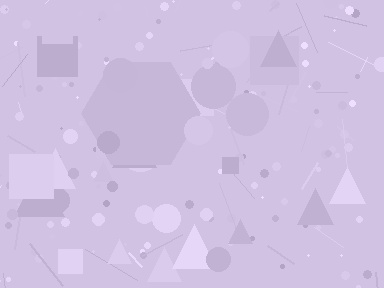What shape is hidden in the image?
A hexagon is hidden in the image.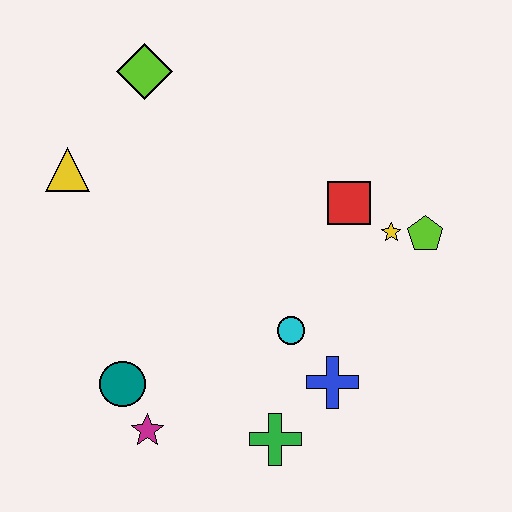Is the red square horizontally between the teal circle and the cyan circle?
No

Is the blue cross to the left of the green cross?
No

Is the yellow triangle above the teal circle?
Yes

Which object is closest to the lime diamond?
The yellow triangle is closest to the lime diamond.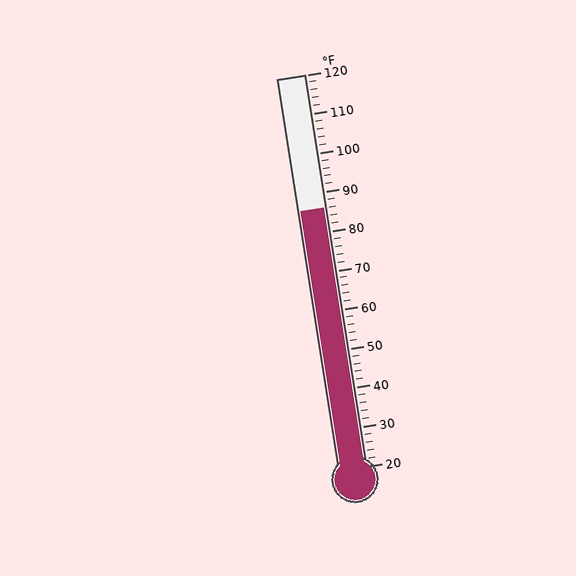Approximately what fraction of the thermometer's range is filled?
The thermometer is filled to approximately 65% of its range.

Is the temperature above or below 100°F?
The temperature is below 100°F.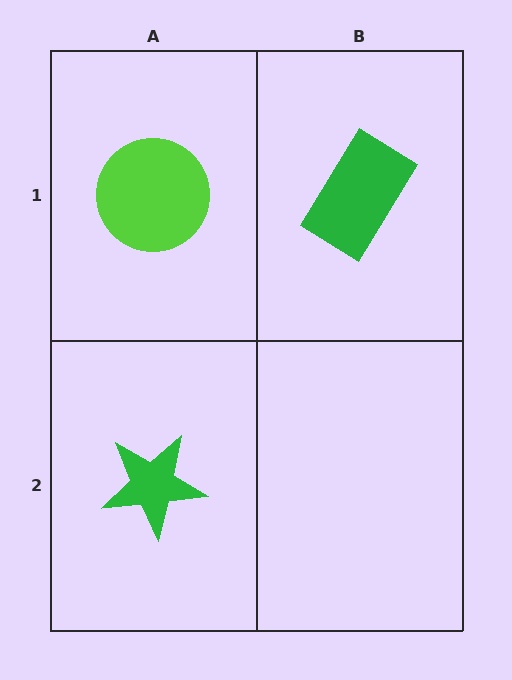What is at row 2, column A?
A green star.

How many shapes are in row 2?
1 shape.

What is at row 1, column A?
A lime circle.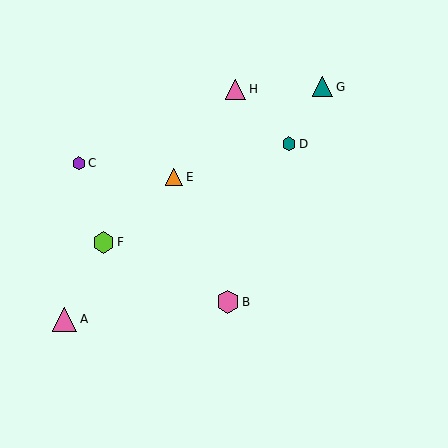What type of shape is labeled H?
Shape H is a pink triangle.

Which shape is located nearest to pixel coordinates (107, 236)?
The lime hexagon (labeled F) at (104, 242) is nearest to that location.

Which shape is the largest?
The pink triangle (labeled A) is the largest.